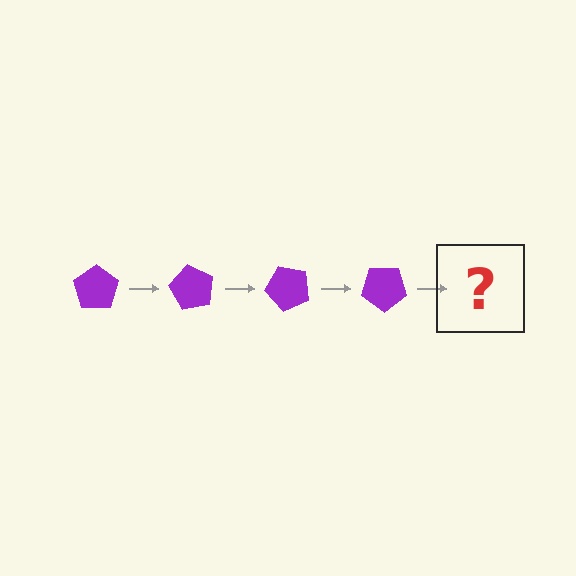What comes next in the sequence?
The next element should be a purple pentagon rotated 240 degrees.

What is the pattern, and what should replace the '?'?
The pattern is that the pentagon rotates 60 degrees each step. The '?' should be a purple pentagon rotated 240 degrees.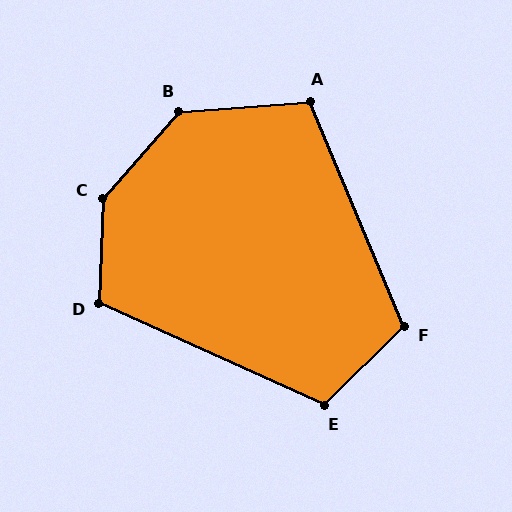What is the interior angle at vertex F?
Approximately 112 degrees (obtuse).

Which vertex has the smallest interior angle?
A, at approximately 108 degrees.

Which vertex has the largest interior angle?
C, at approximately 141 degrees.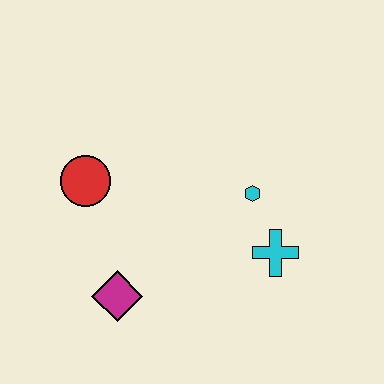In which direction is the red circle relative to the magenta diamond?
The red circle is above the magenta diamond.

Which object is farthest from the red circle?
The cyan cross is farthest from the red circle.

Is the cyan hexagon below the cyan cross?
No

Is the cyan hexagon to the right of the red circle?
Yes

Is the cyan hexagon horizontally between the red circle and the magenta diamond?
No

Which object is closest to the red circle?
The magenta diamond is closest to the red circle.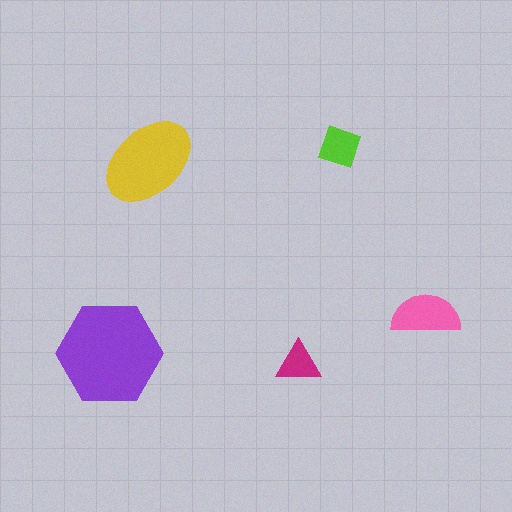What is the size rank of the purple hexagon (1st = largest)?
1st.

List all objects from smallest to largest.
The magenta triangle, the lime diamond, the pink semicircle, the yellow ellipse, the purple hexagon.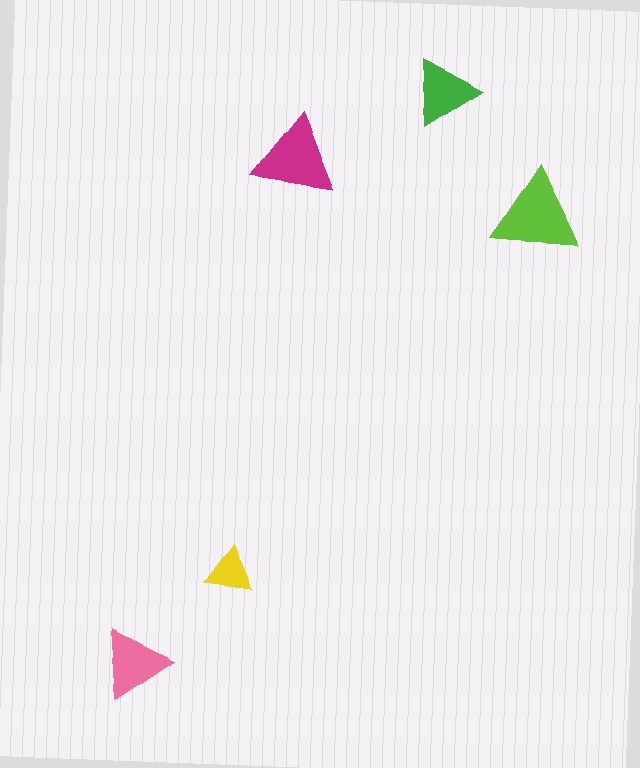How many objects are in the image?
There are 5 objects in the image.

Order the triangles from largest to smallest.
the lime one, the magenta one, the pink one, the green one, the yellow one.